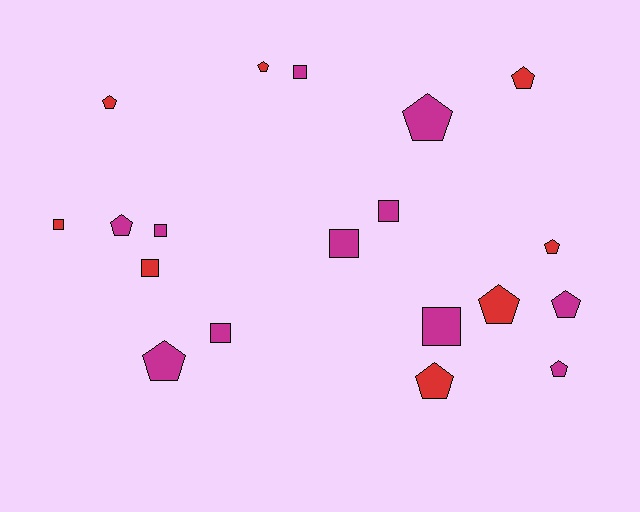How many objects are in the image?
There are 19 objects.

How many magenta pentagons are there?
There are 5 magenta pentagons.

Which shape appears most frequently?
Pentagon, with 11 objects.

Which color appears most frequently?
Magenta, with 11 objects.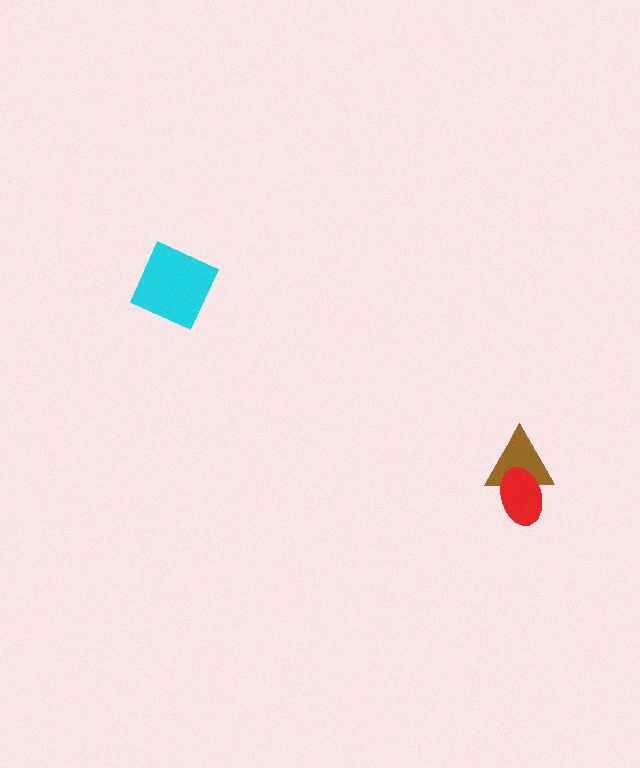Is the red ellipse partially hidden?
No, no other shape covers it.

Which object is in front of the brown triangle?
The red ellipse is in front of the brown triangle.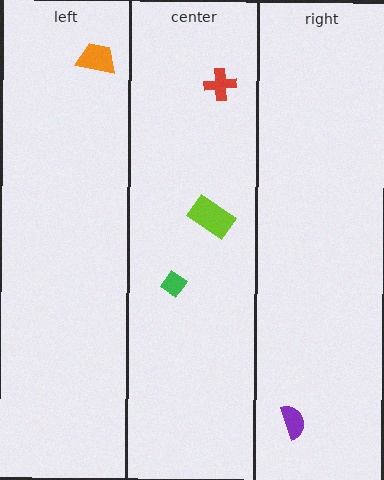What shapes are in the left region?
The orange trapezoid.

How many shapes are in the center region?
3.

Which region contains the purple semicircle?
The right region.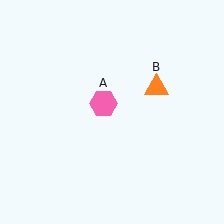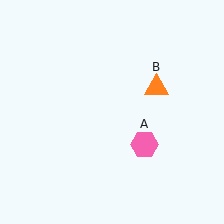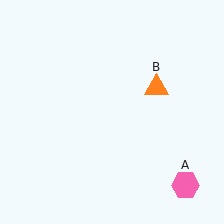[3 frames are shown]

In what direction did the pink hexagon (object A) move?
The pink hexagon (object A) moved down and to the right.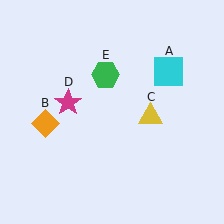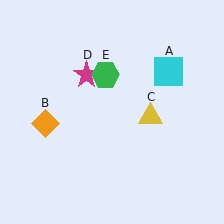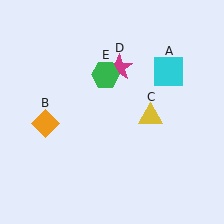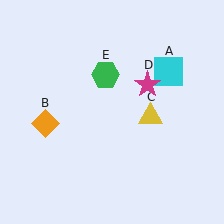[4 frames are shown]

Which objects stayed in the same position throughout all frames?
Cyan square (object A) and orange diamond (object B) and yellow triangle (object C) and green hexagon (object E) remained stationary.